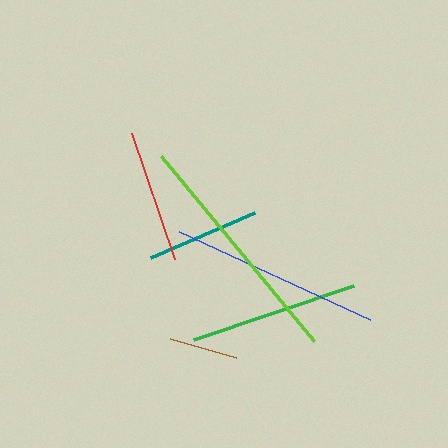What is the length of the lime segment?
The lime segment is approximately 240 pixels long.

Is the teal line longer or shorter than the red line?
The red line is longer than the teal line.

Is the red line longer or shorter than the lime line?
The lime line is longer than the red line.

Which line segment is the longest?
The lime line is the longest at approximately 240 pixels.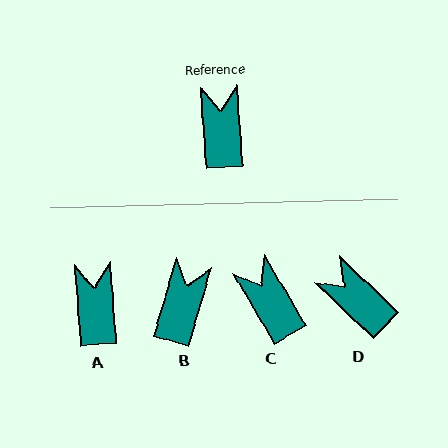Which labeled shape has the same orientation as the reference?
A.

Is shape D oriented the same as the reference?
No, it is off by about 42 degrees.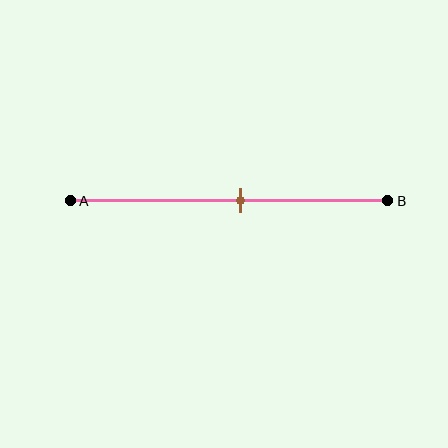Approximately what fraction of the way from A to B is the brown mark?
The brown mark is approximately 55% of the way from A to B.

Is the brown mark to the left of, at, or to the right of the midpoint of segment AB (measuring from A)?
The brown mark is to the right of the midpoint of segment AB.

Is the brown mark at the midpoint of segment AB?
No, the mark is at about 55% from A, not at the 50% midpoint.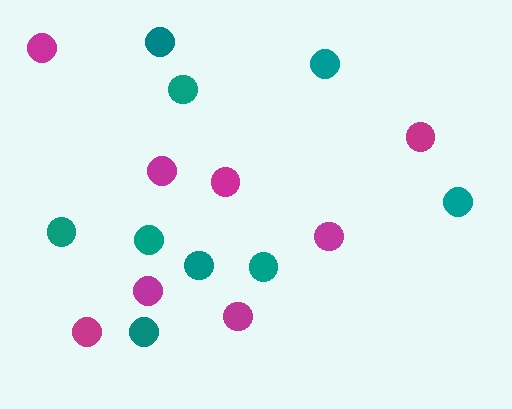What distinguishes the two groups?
There are 2 groups: one group of teal circles (9) and one group of magenta circles (8).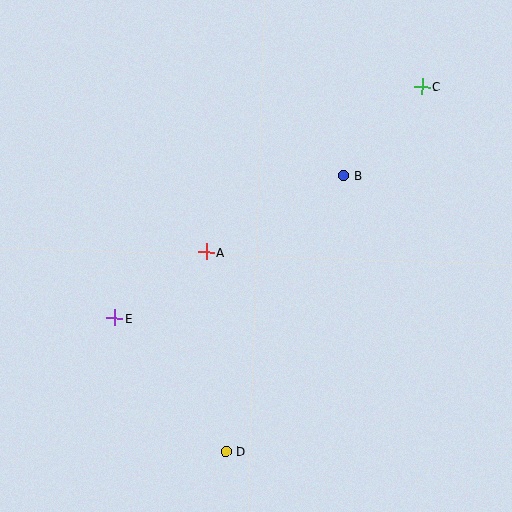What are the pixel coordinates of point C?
Point C is at (422, 87).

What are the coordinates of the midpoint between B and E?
The midpoint between B and E is at (229, 247).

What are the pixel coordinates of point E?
Point E is at (114, 318).